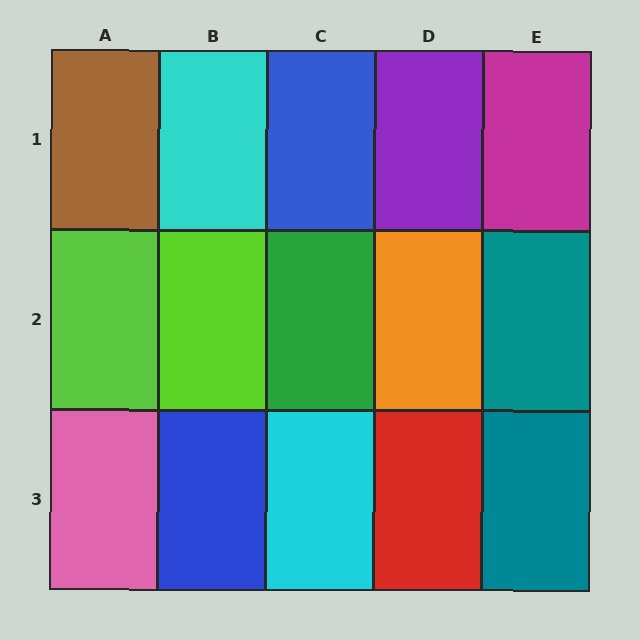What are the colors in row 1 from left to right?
Brown, cyan, blue, purple, magenta.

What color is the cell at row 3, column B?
Blue.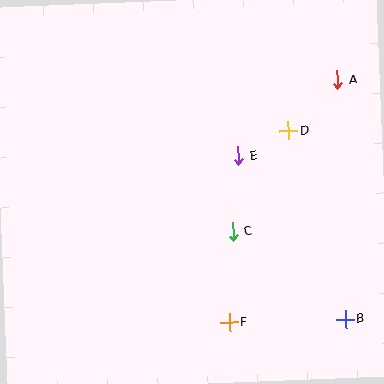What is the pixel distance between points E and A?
The distance between E and A is 125 pixels.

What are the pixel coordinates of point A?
Point A is at (337, 80).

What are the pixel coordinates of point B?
Point B is at (345, 319).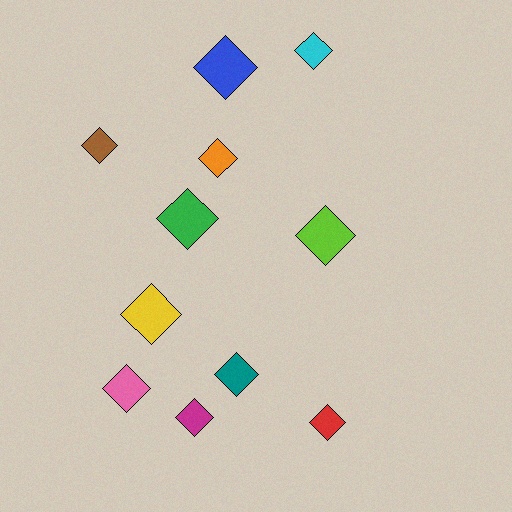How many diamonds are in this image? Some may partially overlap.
There are 11 diamonds.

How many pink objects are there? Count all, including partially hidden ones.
There is 1 pink object.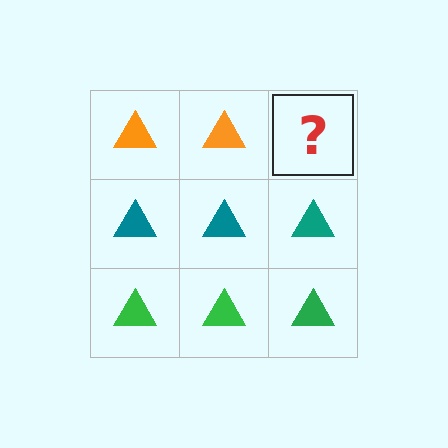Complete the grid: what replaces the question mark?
The question mark should be replaced with an orange triangle.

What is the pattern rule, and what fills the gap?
The rule is that each row has a consistent color. The gap should be filled with an orange triangle.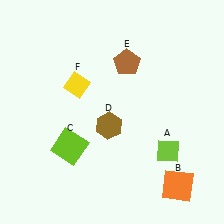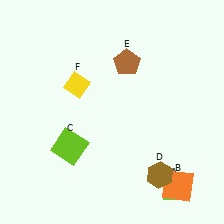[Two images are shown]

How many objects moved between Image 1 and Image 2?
2 objects moved between the two images.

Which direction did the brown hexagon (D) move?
The brown hexagon (D) moved right.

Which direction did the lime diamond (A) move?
The lime diamond (A) moved down.